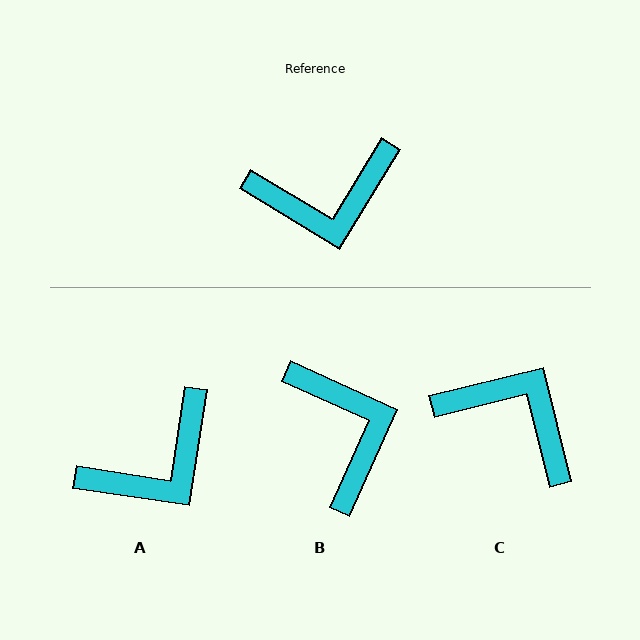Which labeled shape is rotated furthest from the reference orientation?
C, about 135 degrees away.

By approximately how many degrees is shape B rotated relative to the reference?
Approximately 97 degrees counter-clockwise.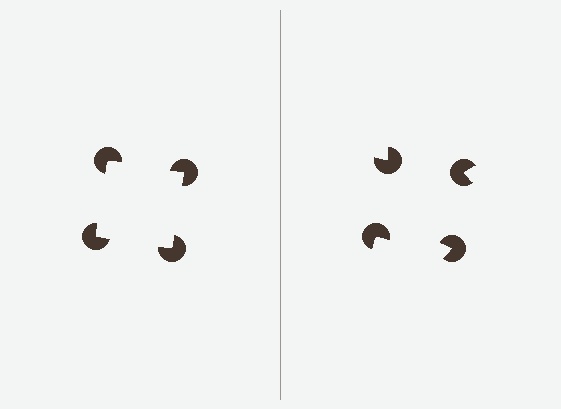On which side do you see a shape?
An illusory square appears on the left side. On the right side the wedge cuts are rotated, so no coherent shape forms.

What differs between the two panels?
The pac-man discs are positioned identically on both sides; only the wedge orientations differ. On the left they align to a square; on the right they are misaligned.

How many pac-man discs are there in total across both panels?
8 — 4 on each side.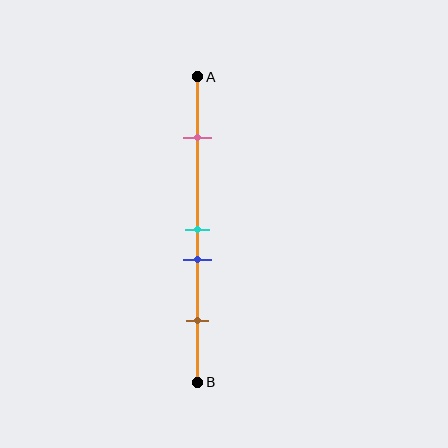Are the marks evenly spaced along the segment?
No, the marks are not evenly spaced.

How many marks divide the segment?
There are 4 marks dividing the segment.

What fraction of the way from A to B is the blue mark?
The blue mark is approximately 60% (0.6) of the way from A to B.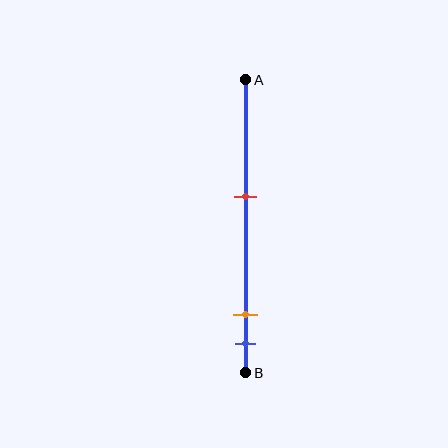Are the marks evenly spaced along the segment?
No, the marks are not evenly spaced.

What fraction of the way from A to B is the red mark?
The red mark is approximately 40% (0.4) of the way from A to B.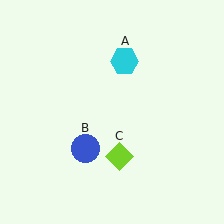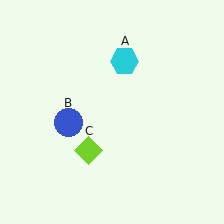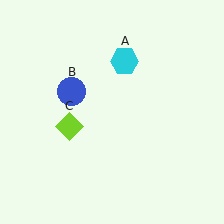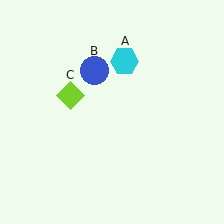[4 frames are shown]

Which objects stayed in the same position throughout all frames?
Cyan hexagon (object A) remained stationary.